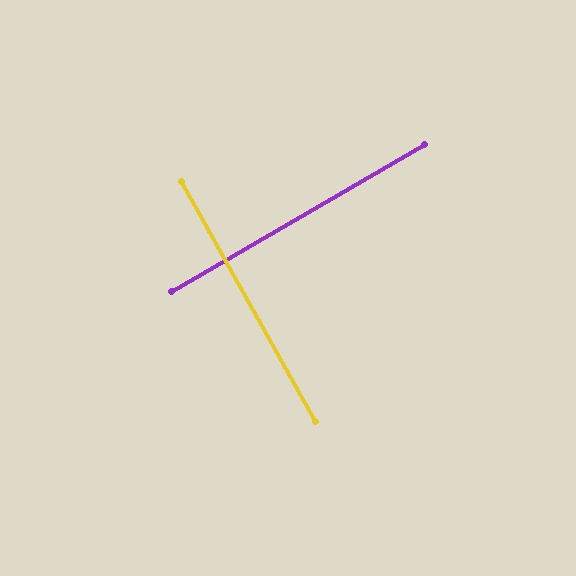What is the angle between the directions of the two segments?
Approximately 89 degrees.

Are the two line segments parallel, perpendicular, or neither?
Perpendicular — they meet at approximately 89°.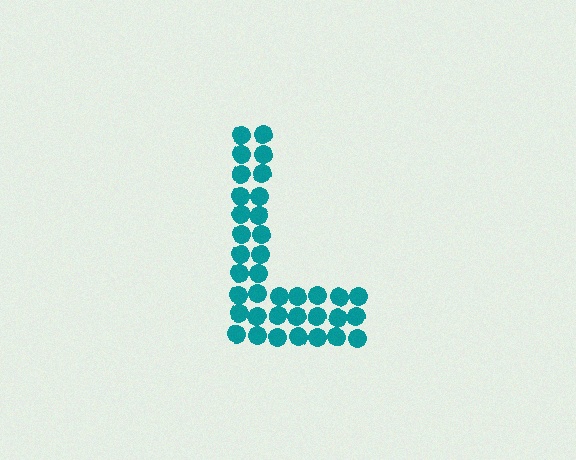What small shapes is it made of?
It is made of small circles.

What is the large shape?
The large shape is the letter L.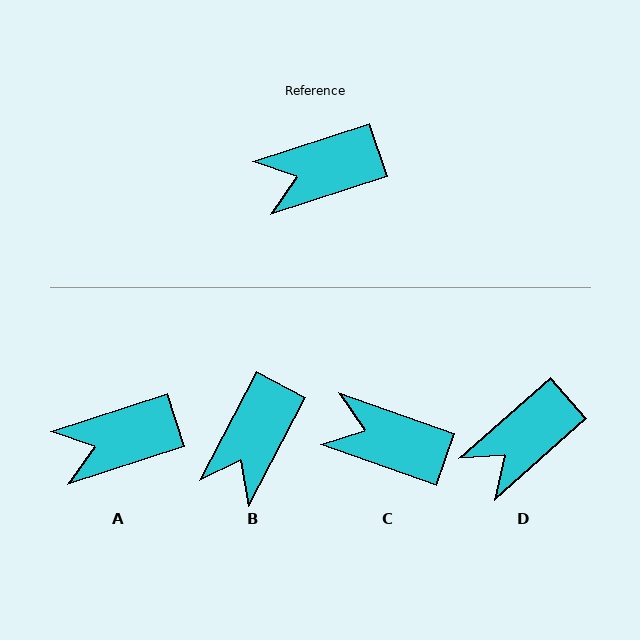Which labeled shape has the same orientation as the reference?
A.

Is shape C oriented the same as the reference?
No, it is off by about 37 degrees.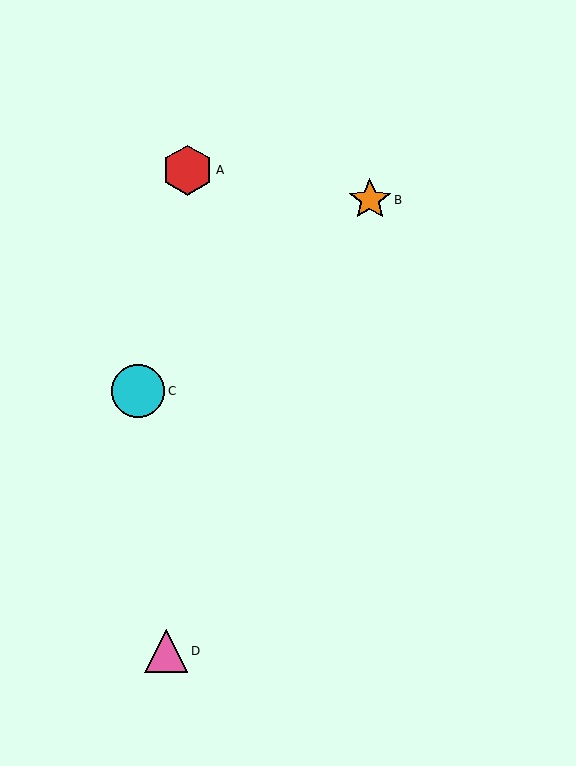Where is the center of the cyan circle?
The center of the cyan circle is at (138, 391).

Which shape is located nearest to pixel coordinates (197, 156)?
The red hexagon (labeled A) at (188, 170) is nearest to that location.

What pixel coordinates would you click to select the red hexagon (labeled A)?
Click at (188, 170) to select the red hexagon A.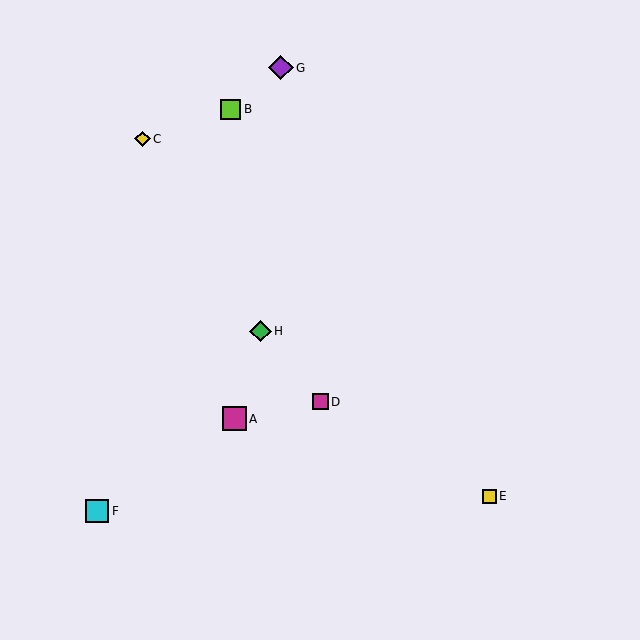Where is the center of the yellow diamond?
The center of the yellow diamond is at (142, 139).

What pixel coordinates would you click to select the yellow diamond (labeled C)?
Click at (142, 139) to select the yellow diamond C.